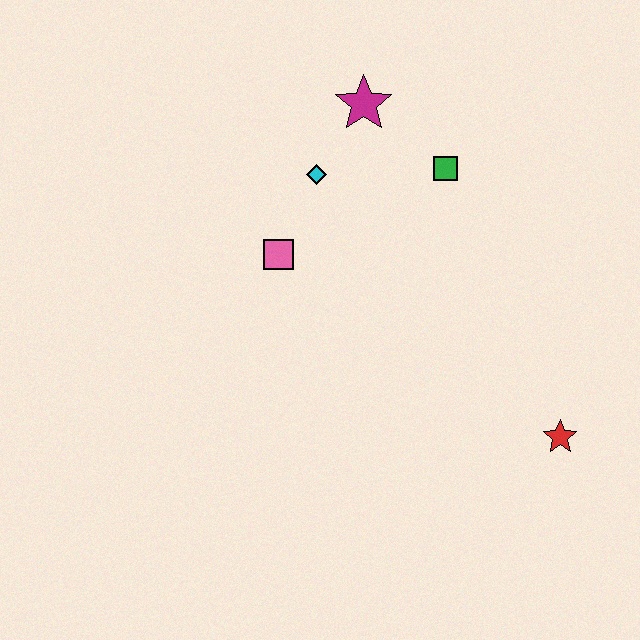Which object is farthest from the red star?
The magenta star is farthest from the red star.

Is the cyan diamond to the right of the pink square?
Yes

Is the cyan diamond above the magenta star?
No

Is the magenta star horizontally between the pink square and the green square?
Yes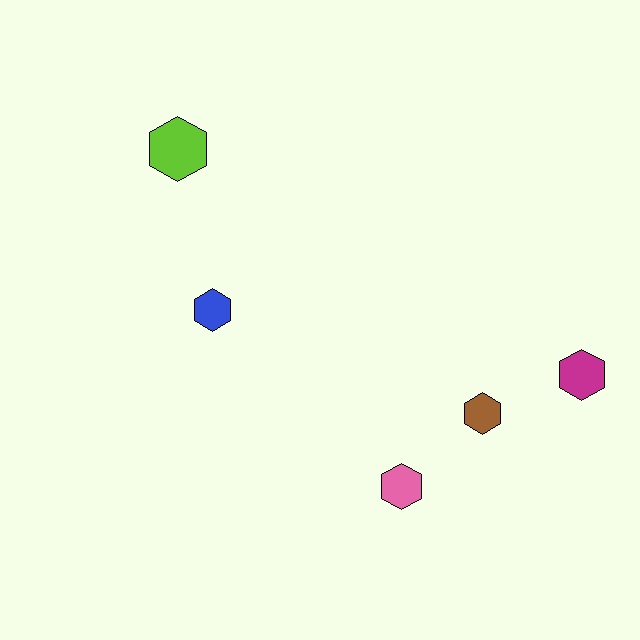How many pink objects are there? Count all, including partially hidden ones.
There is 1 pink object.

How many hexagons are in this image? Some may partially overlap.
There are 5 hexagons.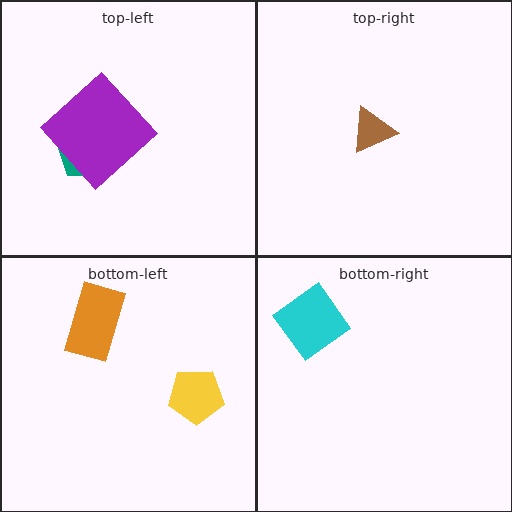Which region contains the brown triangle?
The top-right region.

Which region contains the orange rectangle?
The bottom-left region.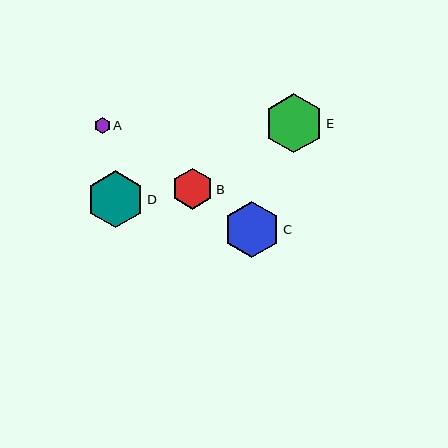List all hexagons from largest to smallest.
From largest to smallest: E, D, C, B, A.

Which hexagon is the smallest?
Hexagon A is the smallest with a size of approximately 16 pixels.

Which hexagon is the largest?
Hexagon E is the largest with a size of approximately 59 pixels.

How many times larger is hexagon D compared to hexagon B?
Hexagon D is approximately 1.4 times the size of hexagon B.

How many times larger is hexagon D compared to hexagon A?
Hexagon D is approximately 3.6 times the size of hexagon A.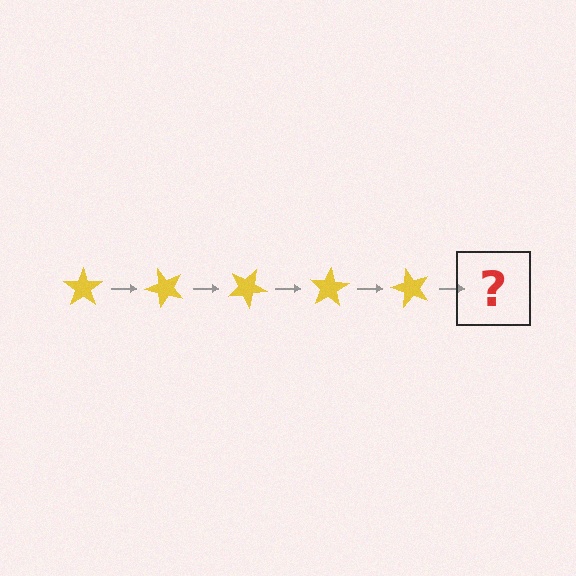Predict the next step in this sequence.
The next step is a yellow star rotated 250 degrees.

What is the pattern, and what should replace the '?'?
The pattern is that the star rotates 50 degrees each step. The '?' should be a yellow star rotated 250 degrees.